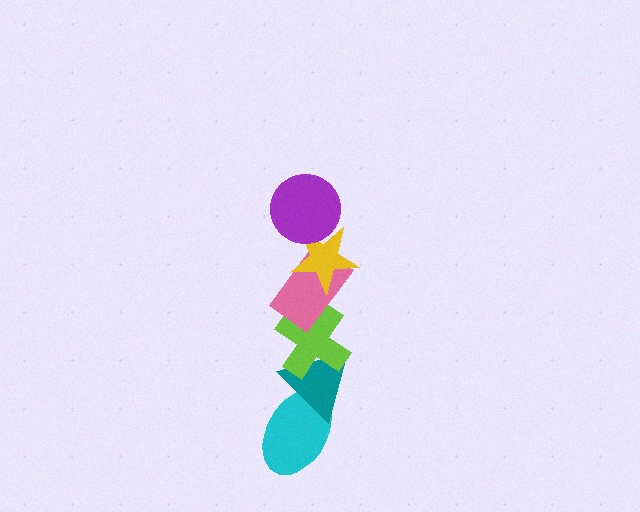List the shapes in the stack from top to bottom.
From top to bottom: the purple circle, the yellow star, the pink rectangle, the lime cross, the teal triangle, the cyan ellipse.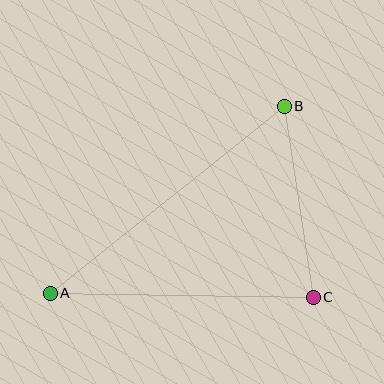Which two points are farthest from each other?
Points A and B are farthest from each other.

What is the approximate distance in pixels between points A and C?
The distance between A and C is approximately 263 pixels.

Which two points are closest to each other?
Points B and C are closest to each other.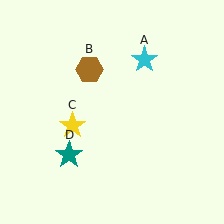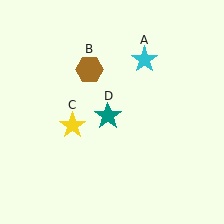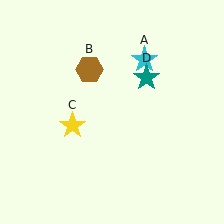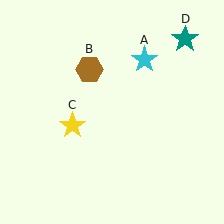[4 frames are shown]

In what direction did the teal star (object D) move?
The teal star (object D) moved up and to the right.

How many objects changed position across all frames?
1 object changed position: teal star (object D).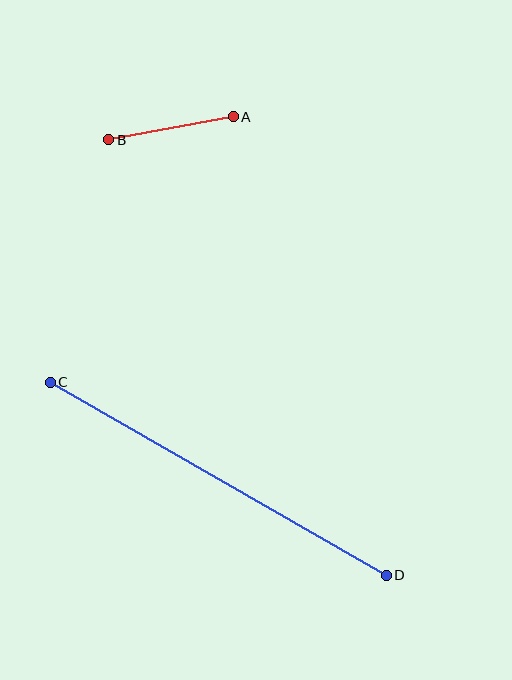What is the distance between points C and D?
The distance is approximately 387 pixels.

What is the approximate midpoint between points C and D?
The midpoint is at approximately (218, 479) pixels.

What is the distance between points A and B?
The distance is approximately 126 pixels.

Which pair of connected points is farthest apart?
Points C and D are farthest apart.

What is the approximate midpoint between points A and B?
The midpoint is at approximately (171, 128) pixels.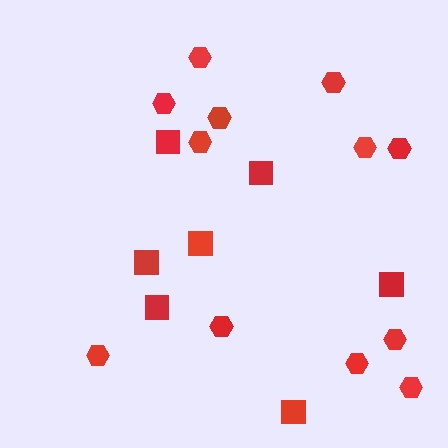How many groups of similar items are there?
There are 2 groups: one group of hexagons (12) and one group of squares (7).